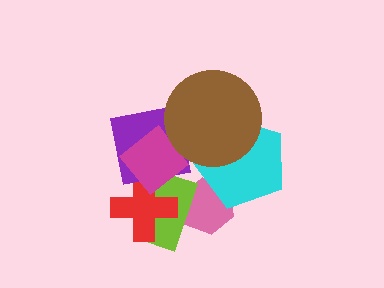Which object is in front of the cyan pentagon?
The brown circle is in front of the cyan pentagon.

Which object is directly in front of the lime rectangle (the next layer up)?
The red cross is directly in front of the lime rectangle.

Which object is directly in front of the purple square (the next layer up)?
The magenta diamond is directly in front of the purple square.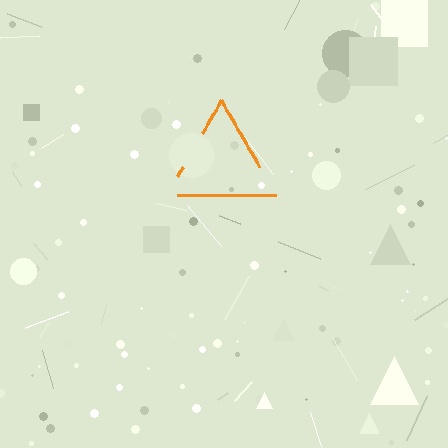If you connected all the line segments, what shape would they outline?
They would outline a triangle.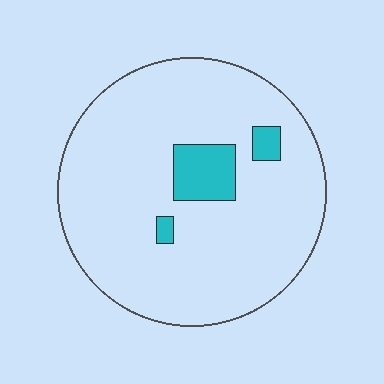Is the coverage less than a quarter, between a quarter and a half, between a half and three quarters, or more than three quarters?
Less than a quarter.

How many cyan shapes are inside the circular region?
3.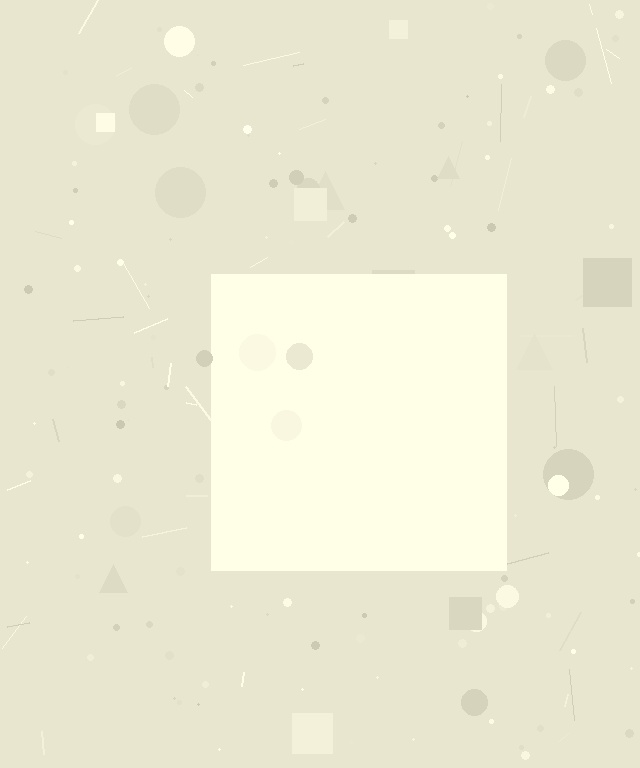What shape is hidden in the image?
A square is hidden in the image.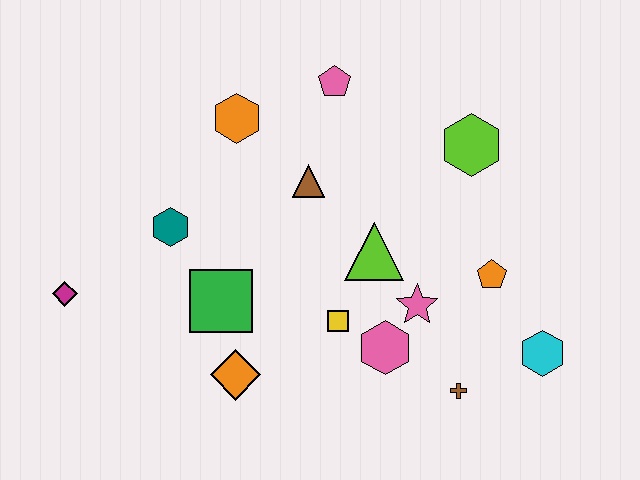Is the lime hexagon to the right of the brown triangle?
Yes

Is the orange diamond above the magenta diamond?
No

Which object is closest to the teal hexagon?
The green square is closest to the teal hexagon.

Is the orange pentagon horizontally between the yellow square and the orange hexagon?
No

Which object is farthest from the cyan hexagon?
The magenta diamond is farthest from the cyan hexagon.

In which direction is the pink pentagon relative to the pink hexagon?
The pink pentagon is above the pink hexagon.